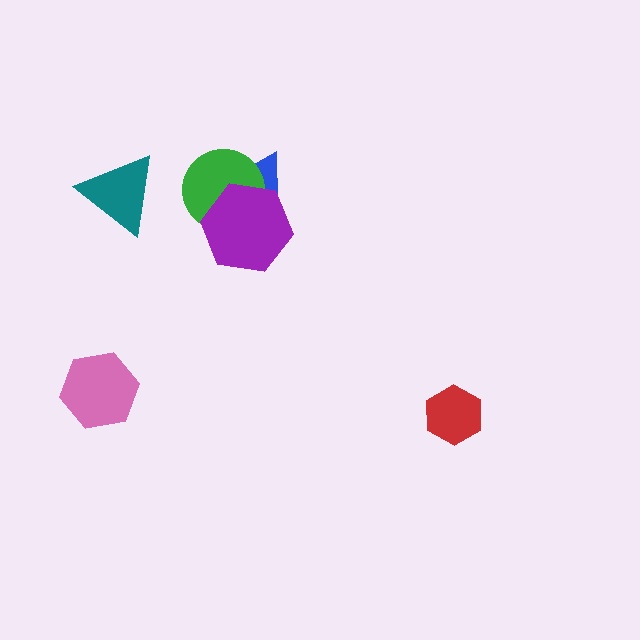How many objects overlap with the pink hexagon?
0 objects overlap with the pink hexagon.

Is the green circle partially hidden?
Yes, it is partially covered by another shape.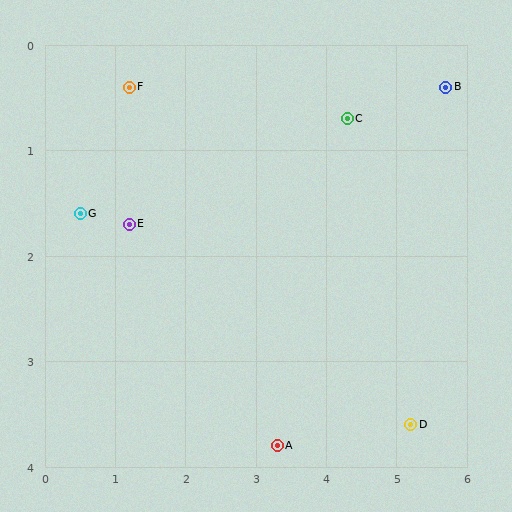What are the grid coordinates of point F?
Point F is at approximately (1.2, 0.4).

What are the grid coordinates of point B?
Point B is at approximately (5.7, 0.4).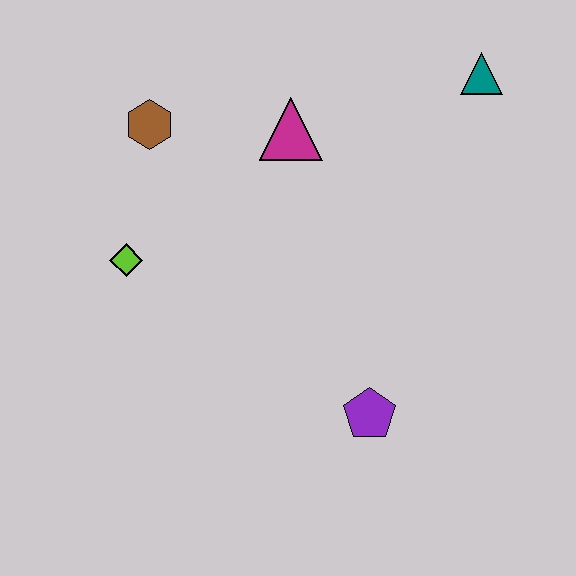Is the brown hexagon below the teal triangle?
Yes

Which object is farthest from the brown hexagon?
The purple pentagon is farthest from the brown hexagon.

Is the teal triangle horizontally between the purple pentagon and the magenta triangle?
No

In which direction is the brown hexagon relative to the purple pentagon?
The brown hexagon is above the purple pentagon.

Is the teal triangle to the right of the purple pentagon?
Yes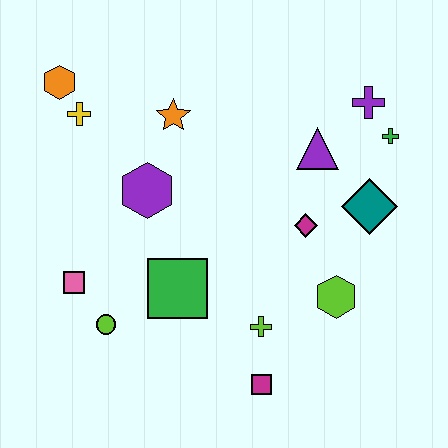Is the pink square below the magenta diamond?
Yes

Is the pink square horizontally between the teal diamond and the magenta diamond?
No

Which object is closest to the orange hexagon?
The yellow cross is closest to the orange hexagon.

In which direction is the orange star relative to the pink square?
The orange star is above the pink square.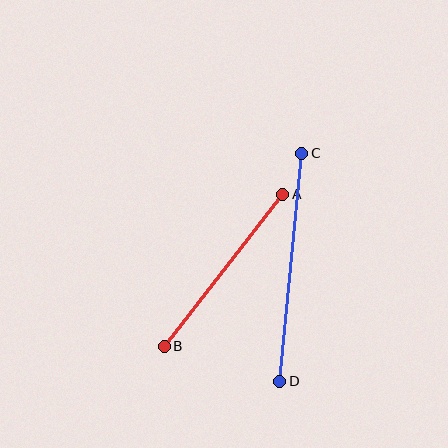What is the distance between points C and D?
The distance is approximately 229 pixels.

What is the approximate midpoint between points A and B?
The midpoint is at approximately (223, 270) pixels.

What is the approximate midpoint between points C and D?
The midpoint is at approximately (291, 267) pixels.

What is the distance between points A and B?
The distance is approximately 193 pixels.